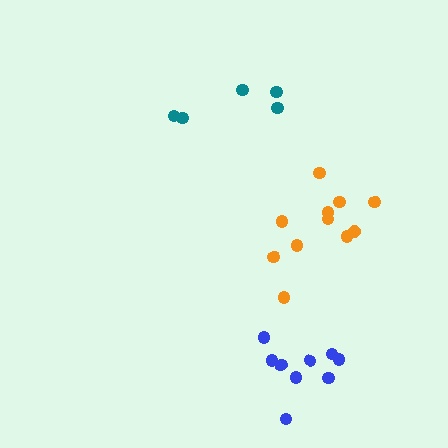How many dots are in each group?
Group 1: 9 dots, Group 2: 5 dots, Group 3: 11 dots (25 total).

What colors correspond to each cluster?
The clusters are colored: blue, teal, orange.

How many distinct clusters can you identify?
There are 3 distinct clusters.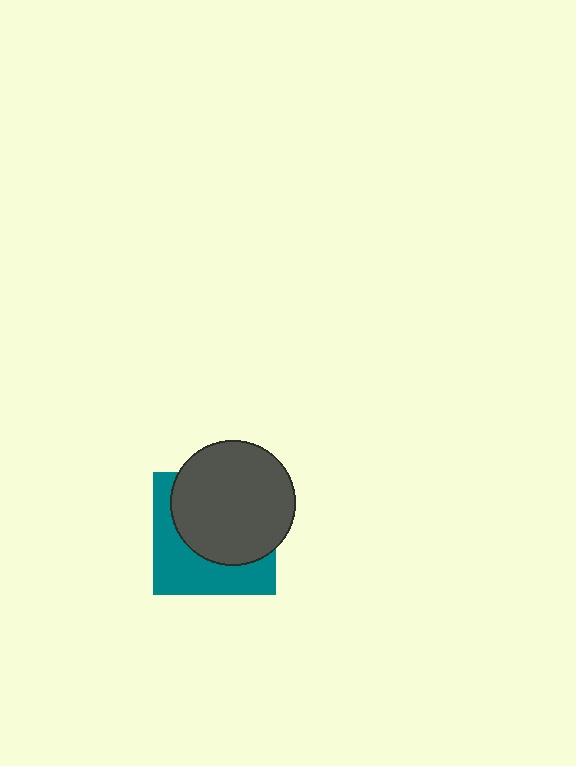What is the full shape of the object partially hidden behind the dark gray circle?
The partially hidden object is a teal square.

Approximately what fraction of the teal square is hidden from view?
Roughly 58% of the teal square is hidden behind the dark gray circle.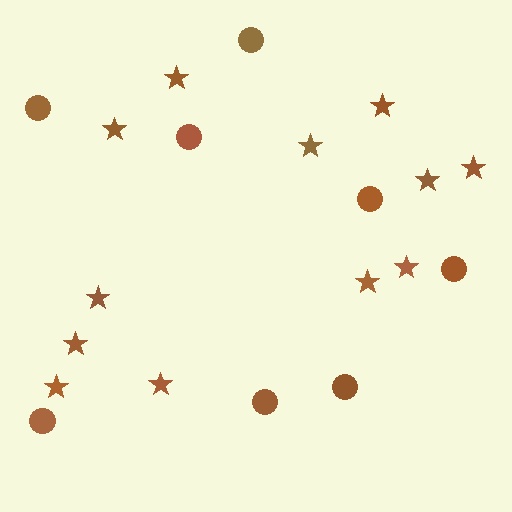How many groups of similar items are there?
There are 2 groups: one group of stars (12) and one group of circles (8).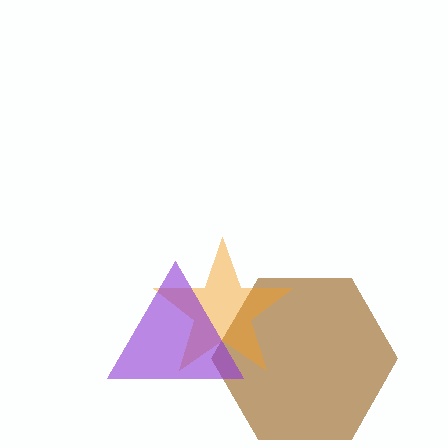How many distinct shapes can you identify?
There are 3 distinct shapes: a brown hexagon, an orange star, a purple triangle.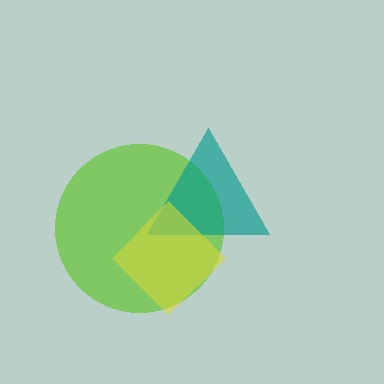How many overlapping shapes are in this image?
There are 3 overlapping shapes in the image.